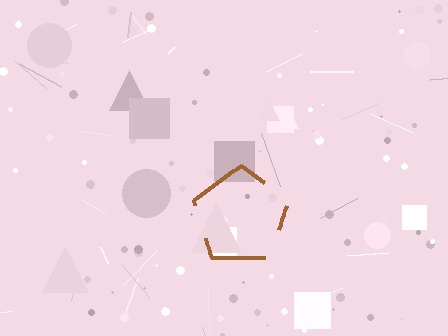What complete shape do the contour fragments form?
The contour fragments form a pentagon.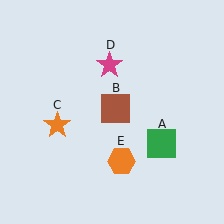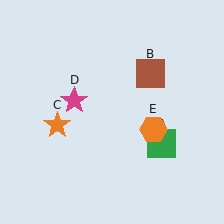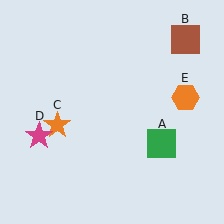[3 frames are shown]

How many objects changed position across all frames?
3 objects changed position: brown square (object B), magenta star (object D), orange hexagon (object E).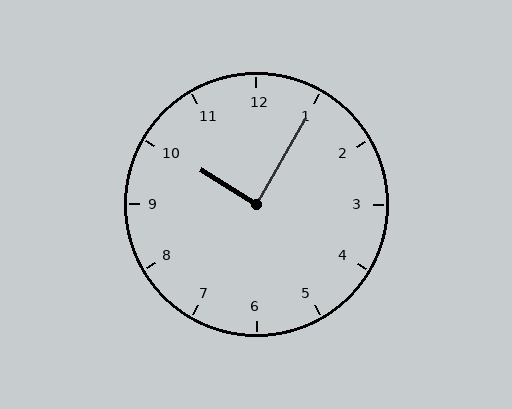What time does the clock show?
10:05.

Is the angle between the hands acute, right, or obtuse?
It is right.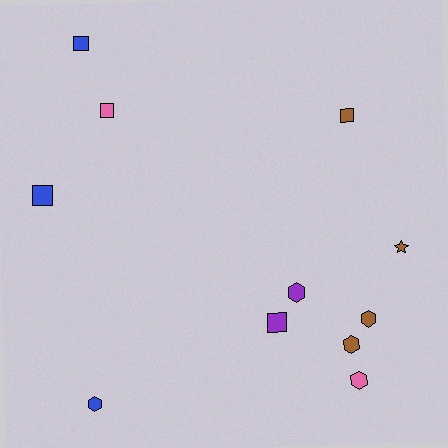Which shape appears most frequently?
Hexagon, with 5 objects.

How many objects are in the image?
There are 11 objects.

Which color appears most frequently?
Brown, with 4 objects.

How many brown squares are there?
There is 1 brown square.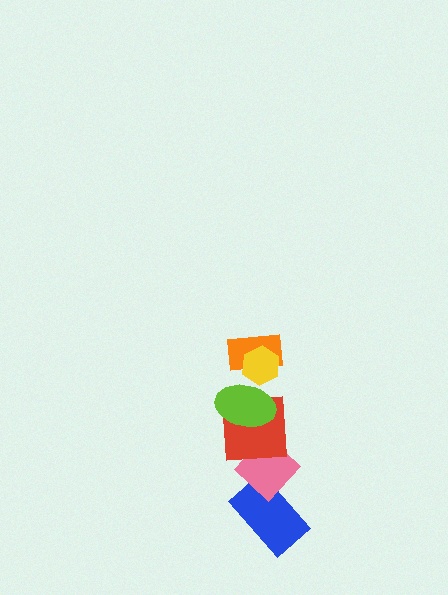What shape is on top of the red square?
The lime ellipse is on top of the red square.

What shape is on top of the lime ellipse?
The orange rectangle is on top of the lime ellipse.